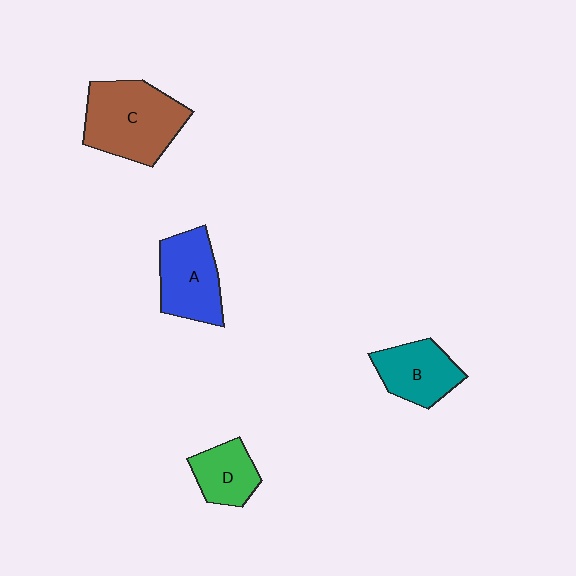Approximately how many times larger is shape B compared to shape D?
Approximately 1.2 times.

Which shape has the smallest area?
Shape D (green).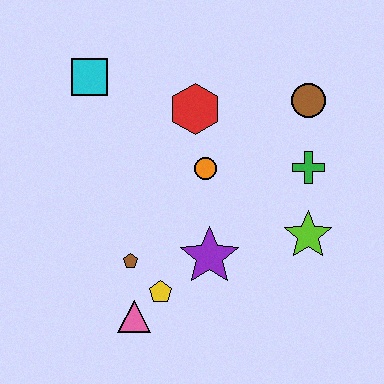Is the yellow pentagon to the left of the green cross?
Yes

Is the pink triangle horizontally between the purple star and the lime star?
No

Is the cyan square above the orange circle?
Yes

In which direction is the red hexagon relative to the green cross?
The red hexagon is to the left of the green cross.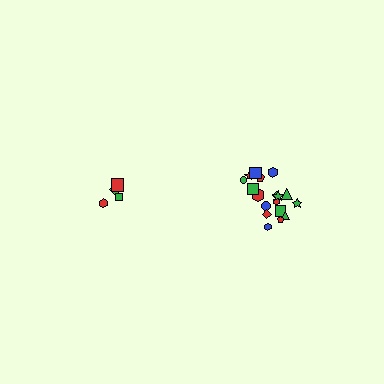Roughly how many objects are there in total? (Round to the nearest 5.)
Roughly 20 objects in total.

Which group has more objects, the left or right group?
The right group.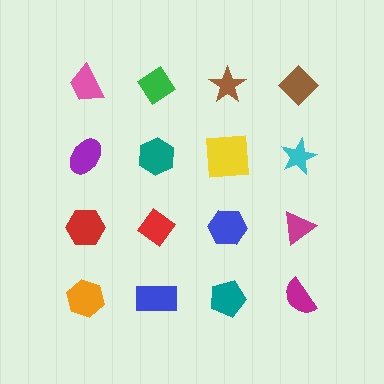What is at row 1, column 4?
A brown diamond.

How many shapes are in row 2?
4 shapes.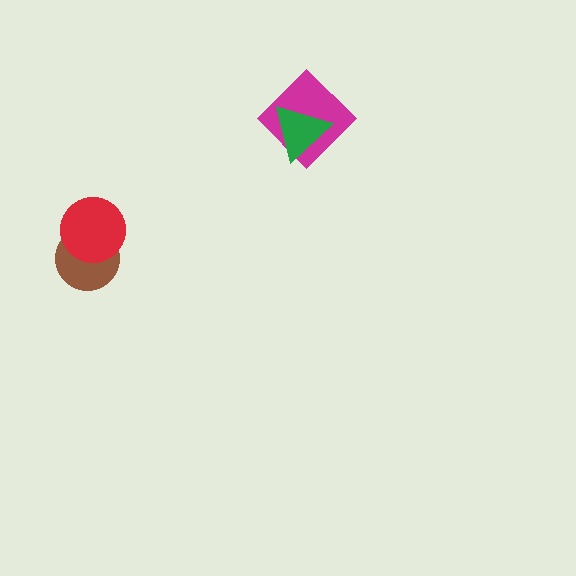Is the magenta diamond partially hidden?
Yes, it is partially covered by another shape.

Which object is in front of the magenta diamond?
The green triangle is in front of the magenta diamond.